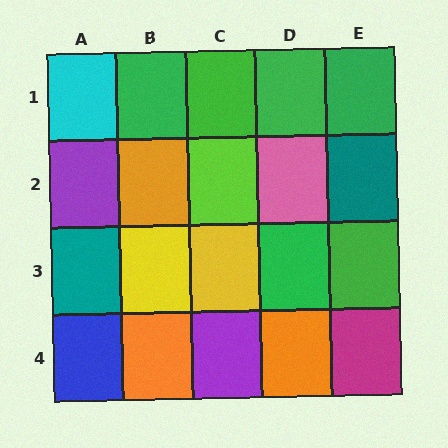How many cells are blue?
1 cell is blue.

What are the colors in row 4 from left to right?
Blue, orange, purple, orange, magenta.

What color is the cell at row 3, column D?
Green.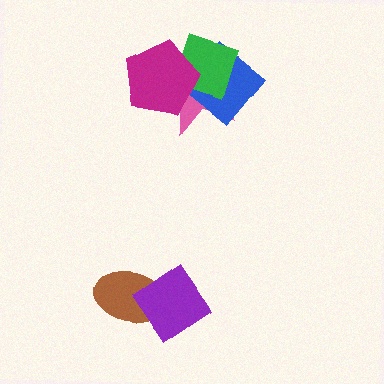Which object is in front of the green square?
The magenta pentagon is in front of the green square.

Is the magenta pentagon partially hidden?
No, no other shape covers it.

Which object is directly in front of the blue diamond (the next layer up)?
The green square is directly in front of the blue diamond.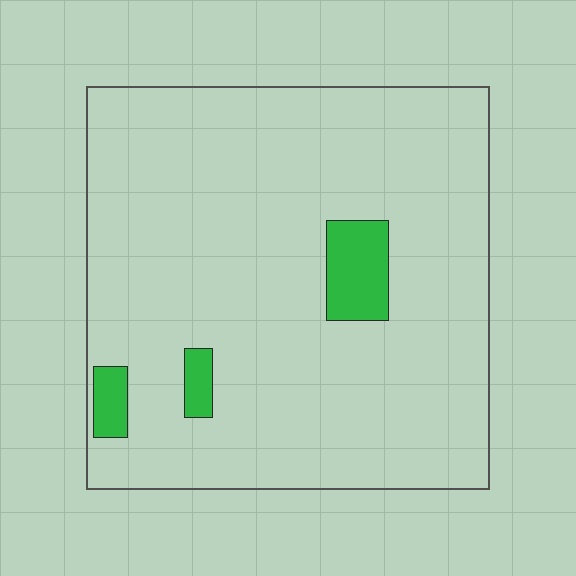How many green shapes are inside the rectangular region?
3.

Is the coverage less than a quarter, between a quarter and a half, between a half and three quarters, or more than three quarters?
Less than a quarter.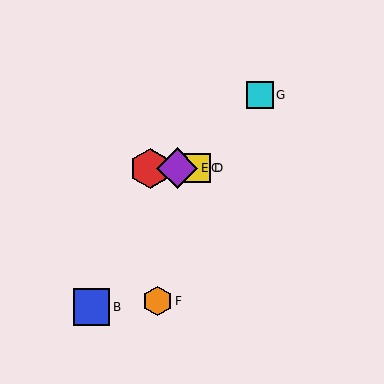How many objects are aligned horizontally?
4 objects (A, C, D, E) are aligned horizontally.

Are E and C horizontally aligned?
Yes, both are at y≈168.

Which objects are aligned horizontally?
Objects A, C, D, E are aligned horizontally.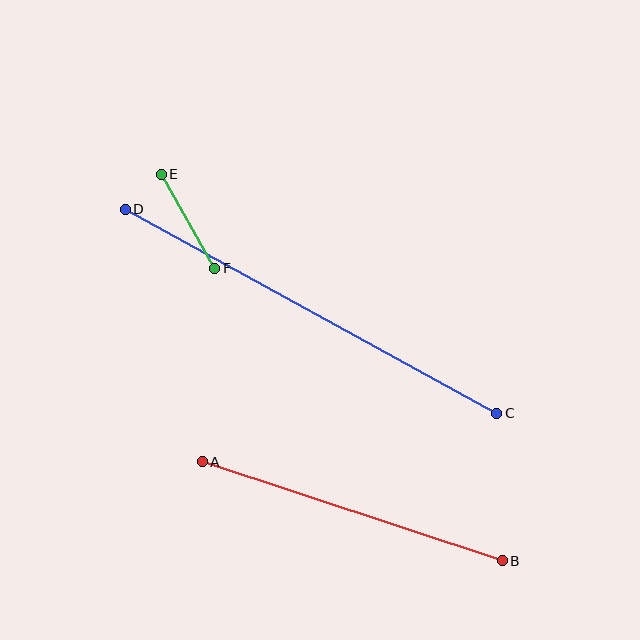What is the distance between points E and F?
The distance is approximately 108 pixels.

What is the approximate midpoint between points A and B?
The midpoint is at approximately (352, 511) pixels.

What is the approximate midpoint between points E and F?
The midpoint is at approximately (188, 221) pixels.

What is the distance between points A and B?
The distance is approximately 316 pixels.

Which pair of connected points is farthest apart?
Points C and D are farthest apart.